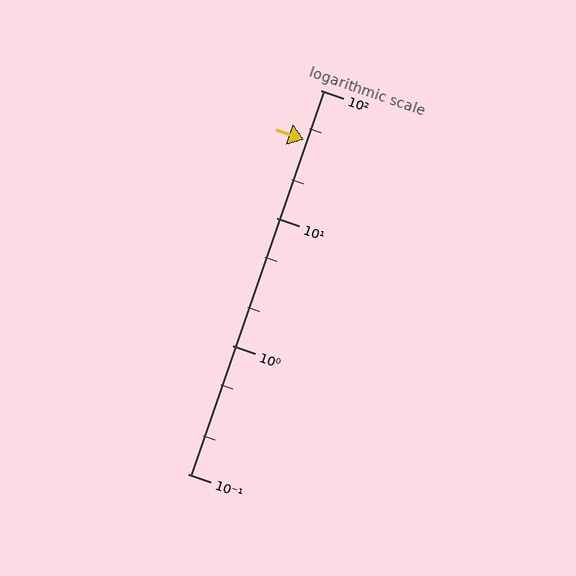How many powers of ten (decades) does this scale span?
The scale spans 3 decades, from 0.1 to 100.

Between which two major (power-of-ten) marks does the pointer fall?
The pointer is between 10 and 100.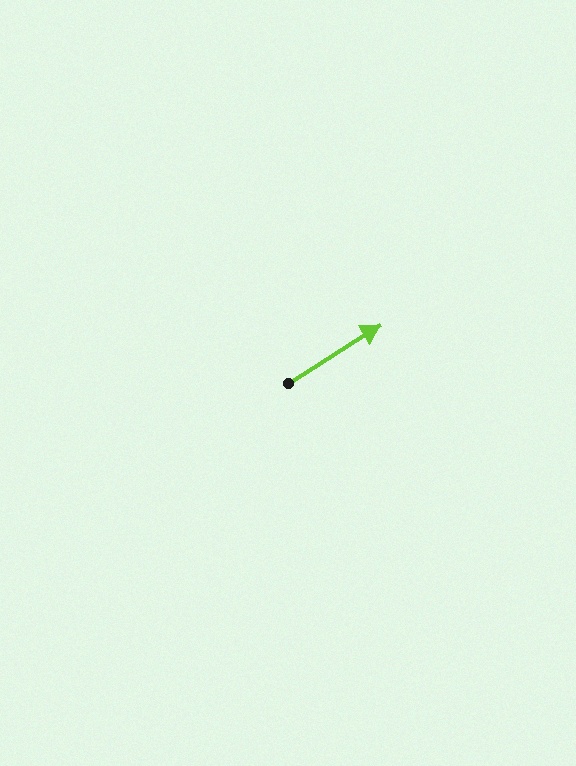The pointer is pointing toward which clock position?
Roughly 2 o'clock.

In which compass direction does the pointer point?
Northeast.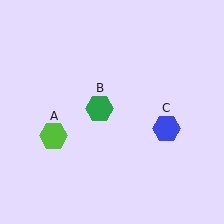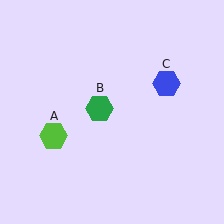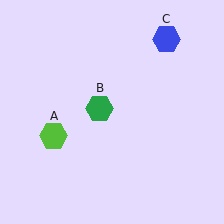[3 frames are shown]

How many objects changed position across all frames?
1 object changed position: blue hexagon (object C).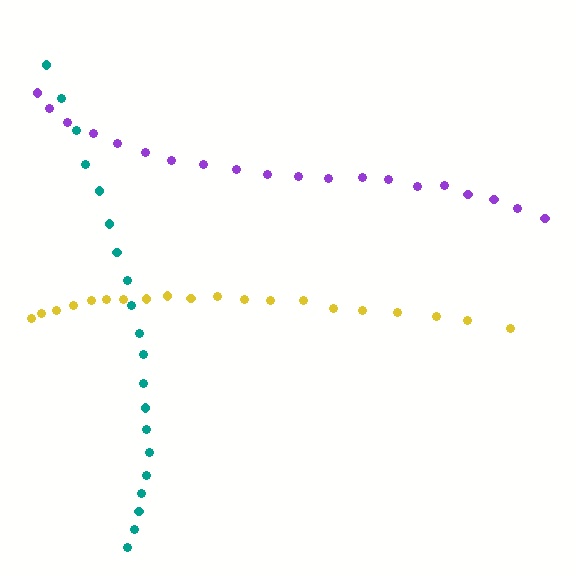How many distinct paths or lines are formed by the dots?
There are 3 distinct paths.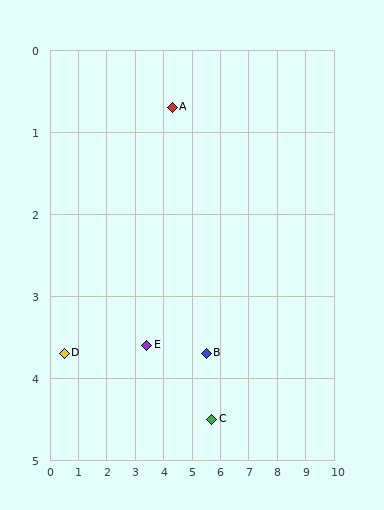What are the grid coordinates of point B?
Point B is at approximately (5.5, 3.7).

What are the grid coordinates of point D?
Point D is at approximately (0.5, 3.7).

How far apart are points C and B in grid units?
Points C and B are about 0.8 grid units apart.